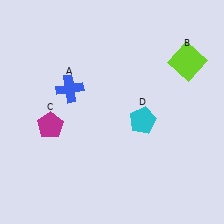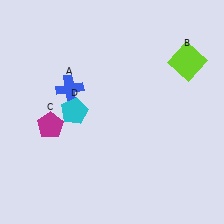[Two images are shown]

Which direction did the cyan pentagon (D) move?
The cyan pentagon (D) moved left.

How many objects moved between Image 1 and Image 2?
1 object moved between the two images.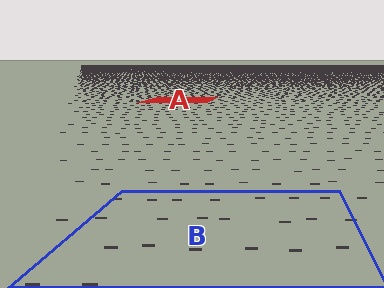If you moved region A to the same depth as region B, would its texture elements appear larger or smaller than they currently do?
They would appear larger. At a closer depth, the same texture elements are projected at a bigger on-screen size.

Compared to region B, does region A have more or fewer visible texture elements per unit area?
Region A has more texture elements per unit area — they are packed more densely because it is farther away.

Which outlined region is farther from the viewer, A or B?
Region A is farther from the viewer — the texture elements inside it appear smaller and more densely packed.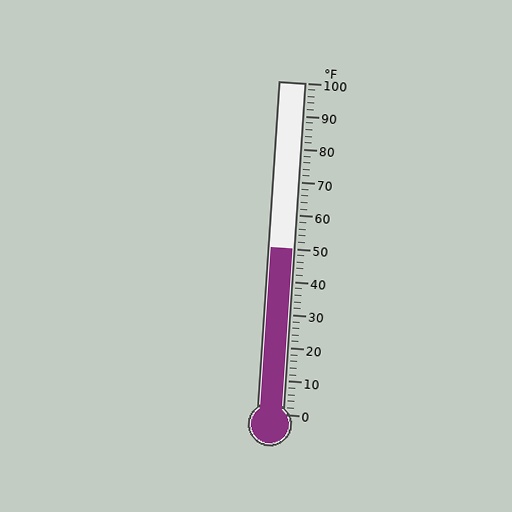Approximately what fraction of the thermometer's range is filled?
The thermometer is filled to approximately 50% of its range.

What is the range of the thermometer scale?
The thermometer scale ranges from 0°F to 100°F.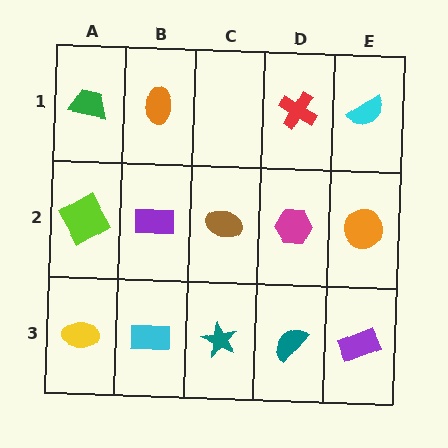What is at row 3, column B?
A cyan rectangle.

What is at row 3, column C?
A teal star.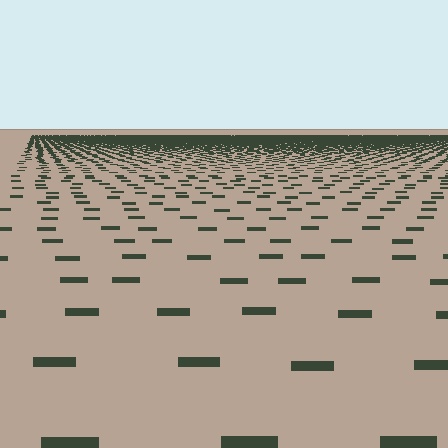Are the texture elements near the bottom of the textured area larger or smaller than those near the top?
Larger. Near the bottom, elements are closer to the viewer and appear at a bigger on-screen size.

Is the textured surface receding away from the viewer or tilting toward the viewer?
The surface is receding away from the viewer. Texture elements get smaller and denser toward the top.